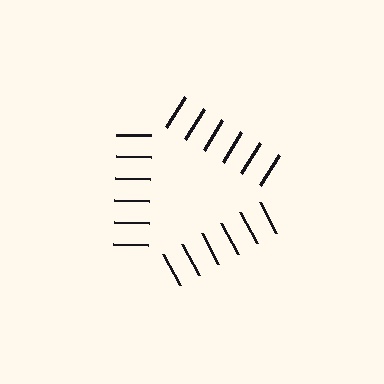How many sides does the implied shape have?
3 sides — the line-ends trace a triangle.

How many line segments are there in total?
18 — 6 along each of the 3 edges.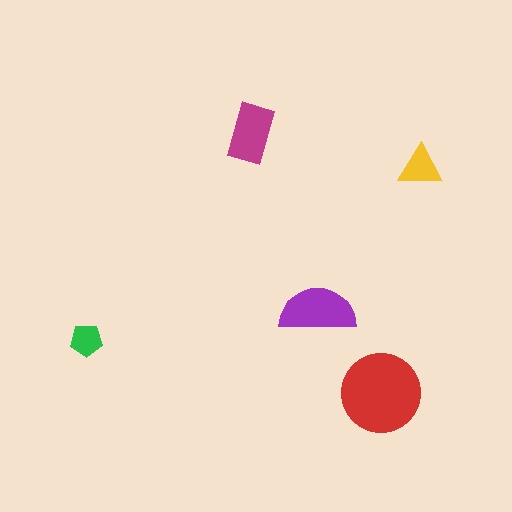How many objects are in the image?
There are 5 objects in the image.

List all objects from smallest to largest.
The green pentagon, the yellow triangle, the magenta rectangle, the purple semicircle, the red circle.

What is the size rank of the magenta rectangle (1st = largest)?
3rd.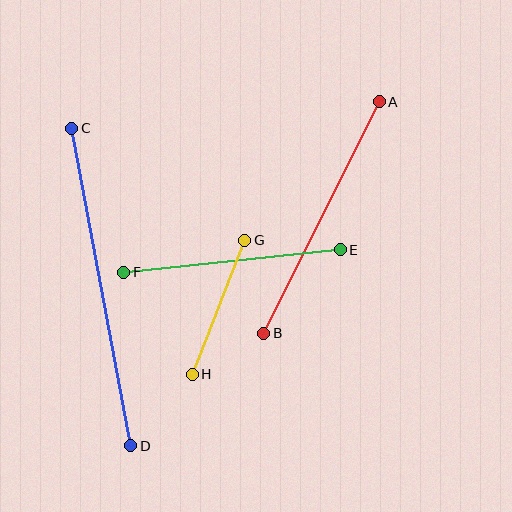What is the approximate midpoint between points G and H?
The midpoint is at approximately (218, 307) pixels.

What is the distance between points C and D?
The distance is approximately 323 pixels.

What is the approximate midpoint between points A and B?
The midpoint is at approximately (322, 218) pixels.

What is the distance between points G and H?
The distance is approximately 144 pixels.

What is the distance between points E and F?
The distance is approximately 218 pixels.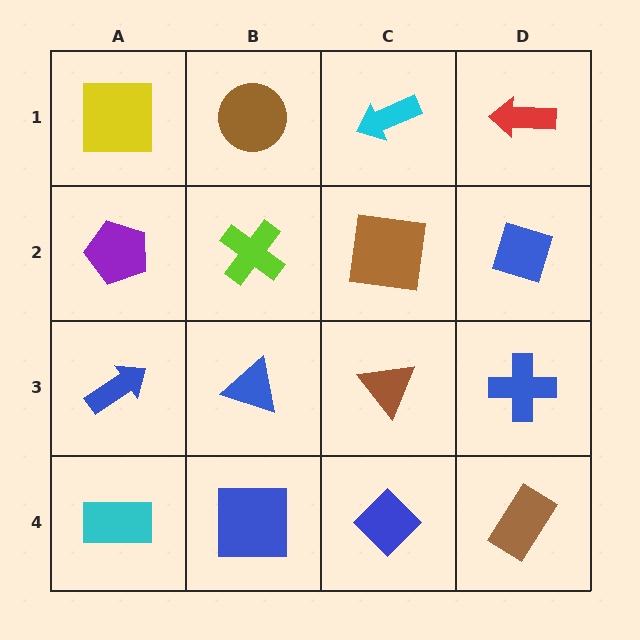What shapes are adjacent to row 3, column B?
A lime cross (row 2, column B), a blue square (row 4, column B), a blue arrow (row 3, column A), a brown triangle (row 3, column C).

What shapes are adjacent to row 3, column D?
A blue diamond (row 2, column D), a brown rectangle (row 4, column D), a brown triangle (row 3, column C).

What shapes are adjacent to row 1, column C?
A brown square (row 2, column C), a brown circle (row 1, column B), a red arrow (row 1, column D).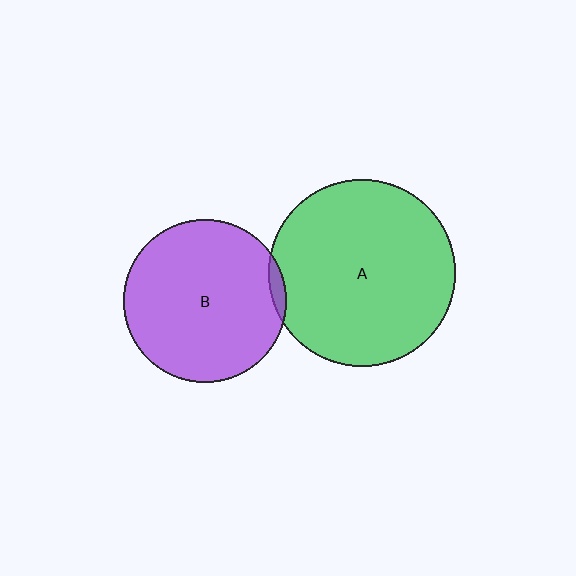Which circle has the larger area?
Circle A (green).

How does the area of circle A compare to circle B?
Approximately 1.3 times.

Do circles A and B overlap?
Yes.